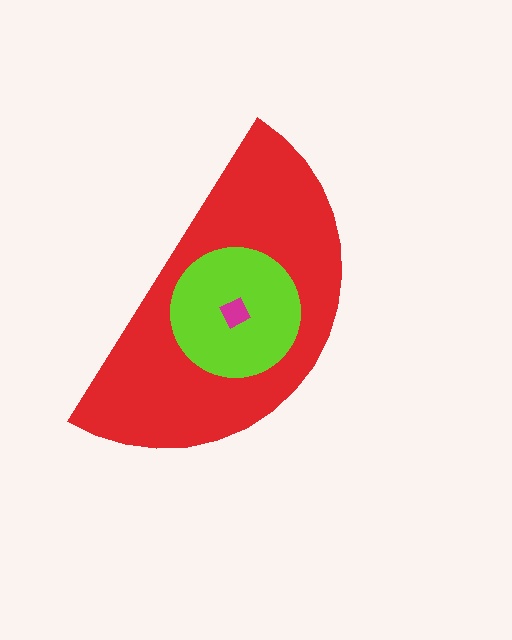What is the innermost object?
The magenta diamond.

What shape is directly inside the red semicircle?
The lime circle.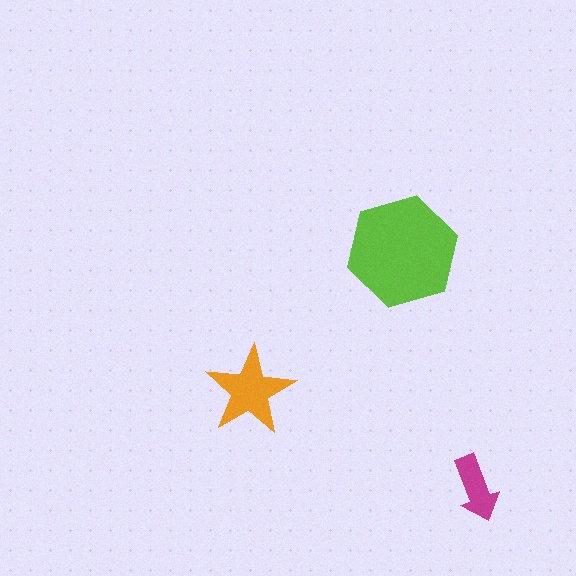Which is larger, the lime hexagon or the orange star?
The lime hexagon.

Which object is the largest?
The lime hexagon.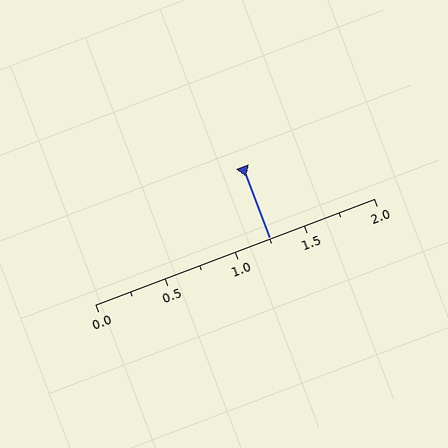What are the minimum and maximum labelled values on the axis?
The axis runs from 0.0 to 2.0.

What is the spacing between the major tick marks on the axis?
The major ticks are spaced 0.5 apart.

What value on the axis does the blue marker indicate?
The marker indicates approximately 1.25.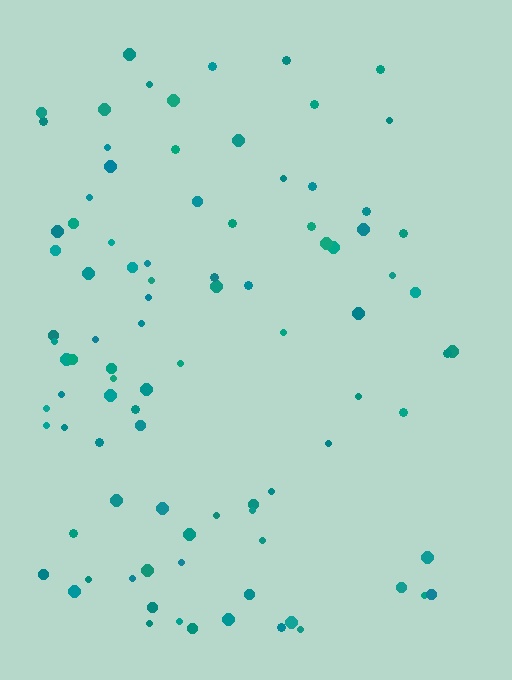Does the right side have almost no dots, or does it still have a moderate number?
Still a moderate number, just noticeably fewer than the left.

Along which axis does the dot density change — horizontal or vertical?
Horizontal.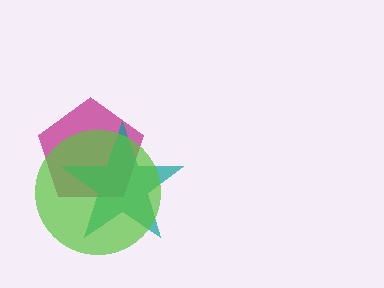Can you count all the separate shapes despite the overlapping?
Yes, there are 3 separate shapes.